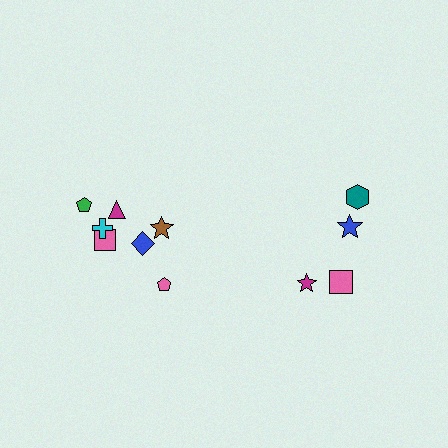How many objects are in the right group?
There are 4 objects.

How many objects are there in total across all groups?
There are 11 objects.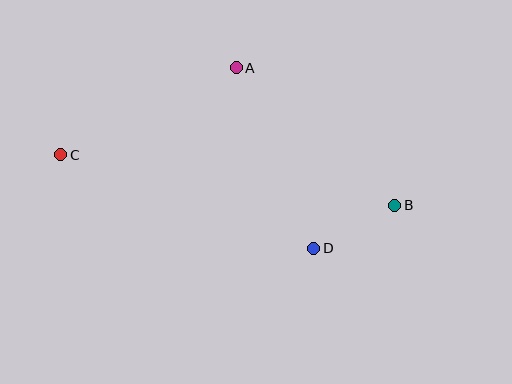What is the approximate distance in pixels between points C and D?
The distance between C and D is approximately 269 pixels.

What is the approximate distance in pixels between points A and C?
The distance between A and C is approximately 196 pixels.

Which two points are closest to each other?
Points B and D are closest to each other.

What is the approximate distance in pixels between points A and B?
The distance between A and B is approximately 210 pixels.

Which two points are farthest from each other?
Points B and C are farthest from each other.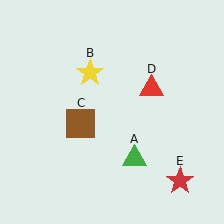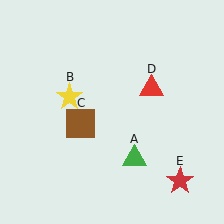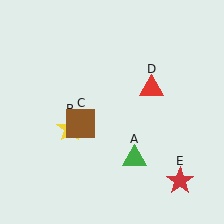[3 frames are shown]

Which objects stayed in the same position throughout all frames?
Green triangle (object A) and brown square (object C) and red triangle (object D) and red star (object E) remained stationary.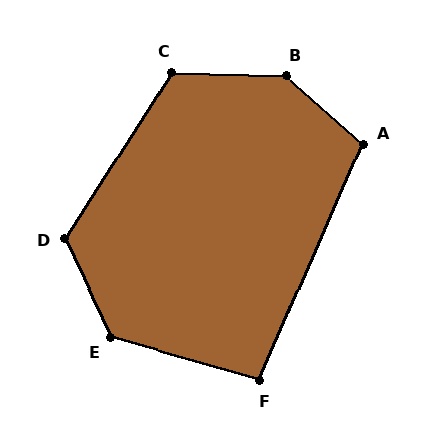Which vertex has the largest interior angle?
B, at approximately 140 degrees.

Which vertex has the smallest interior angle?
F, at approximately 98 degrees.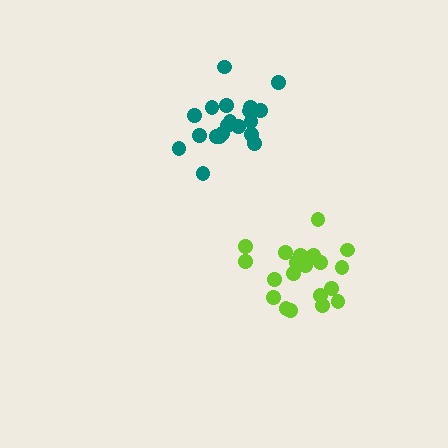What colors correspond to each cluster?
The clusters are colored: lime, teal.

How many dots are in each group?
Group 1: 21 dots, Group 2: 20 dots (41 total).